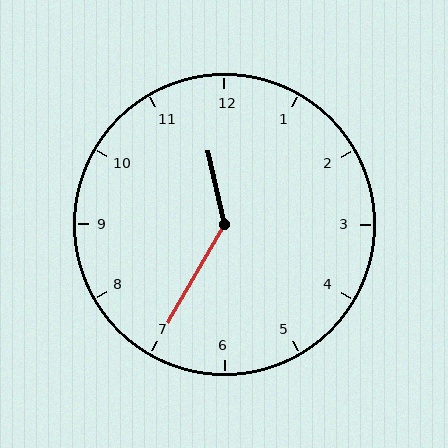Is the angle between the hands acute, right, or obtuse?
It is obtuse.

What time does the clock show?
11:35.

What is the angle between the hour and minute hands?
Approximately 138 degrees.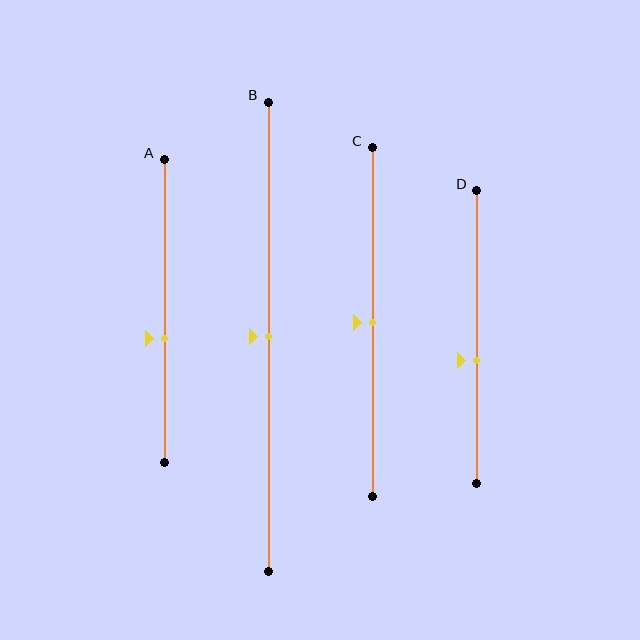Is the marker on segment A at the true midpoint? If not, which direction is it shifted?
No, the marker on segment A is shifted downward by about 9% of the segment length.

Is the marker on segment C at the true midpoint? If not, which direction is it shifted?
Yes, the marker on segment C is at the true midpoint.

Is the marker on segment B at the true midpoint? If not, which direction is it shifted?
Yes, the marker on segment B is at the true midpoint.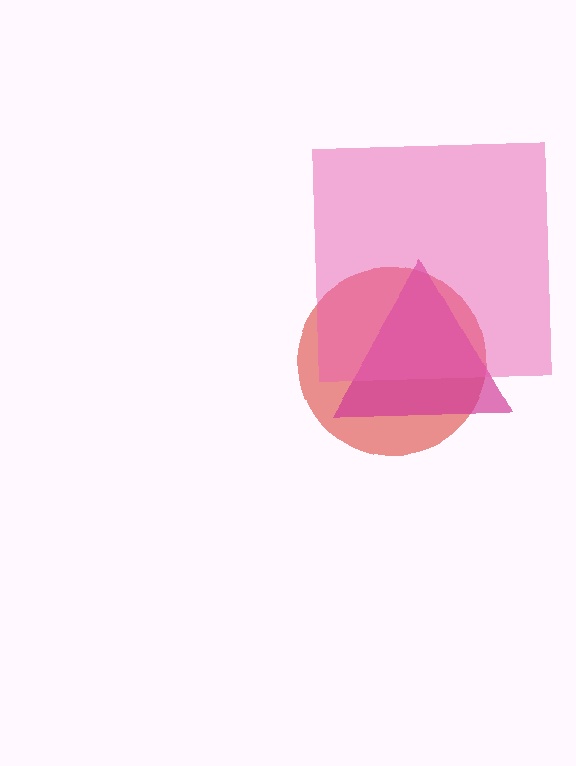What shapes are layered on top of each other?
The layered shapes are: a red circle, a magenta triangle, a pink square.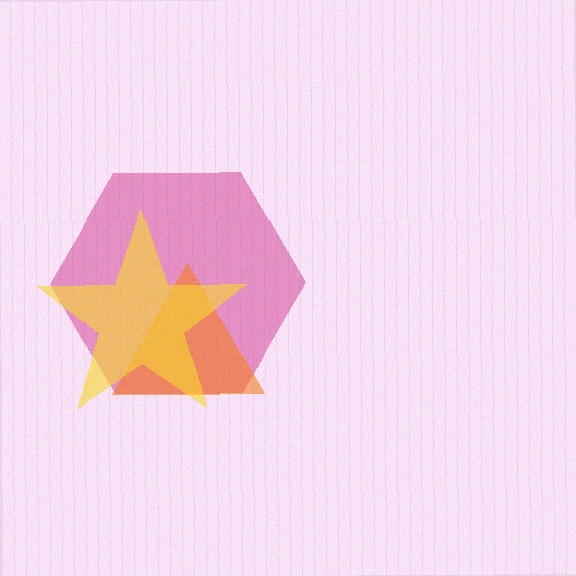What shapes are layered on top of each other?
The layered shapes are: a magenta hexagon, an orange triangle, a yellow star.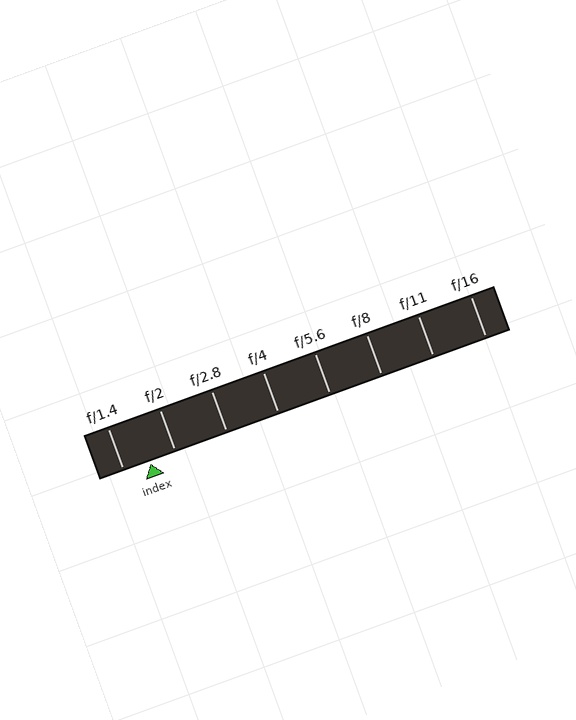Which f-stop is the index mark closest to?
The index mark is closest to f/2.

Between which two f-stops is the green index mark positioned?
The index mark is between f/1.4 and f/2.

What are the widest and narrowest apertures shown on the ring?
The widest aperture shown is f/1.4 and the narrowest is f/16.